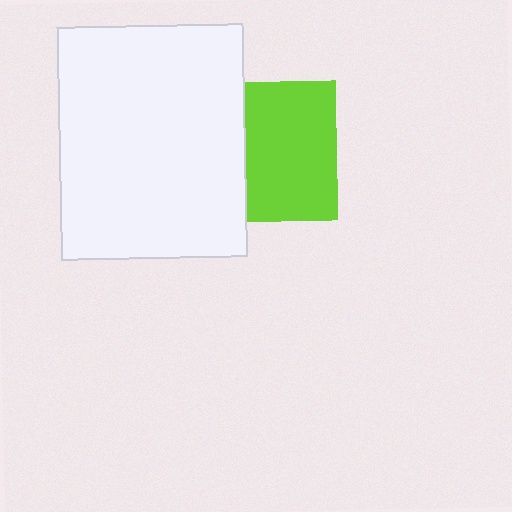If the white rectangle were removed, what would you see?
You would see the complete lime square.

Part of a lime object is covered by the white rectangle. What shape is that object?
It is a square.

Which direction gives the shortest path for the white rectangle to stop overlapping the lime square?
Moving left gives the shortest separation.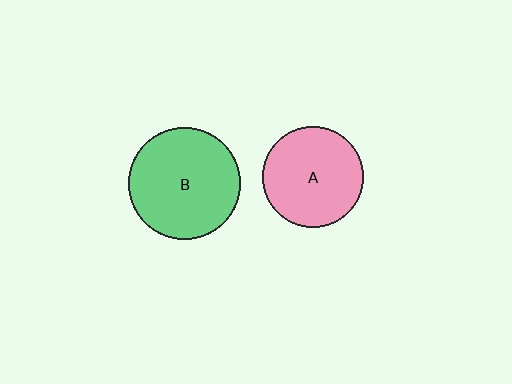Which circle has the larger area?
Circle B (green).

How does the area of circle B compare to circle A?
Approximately 1.2 times.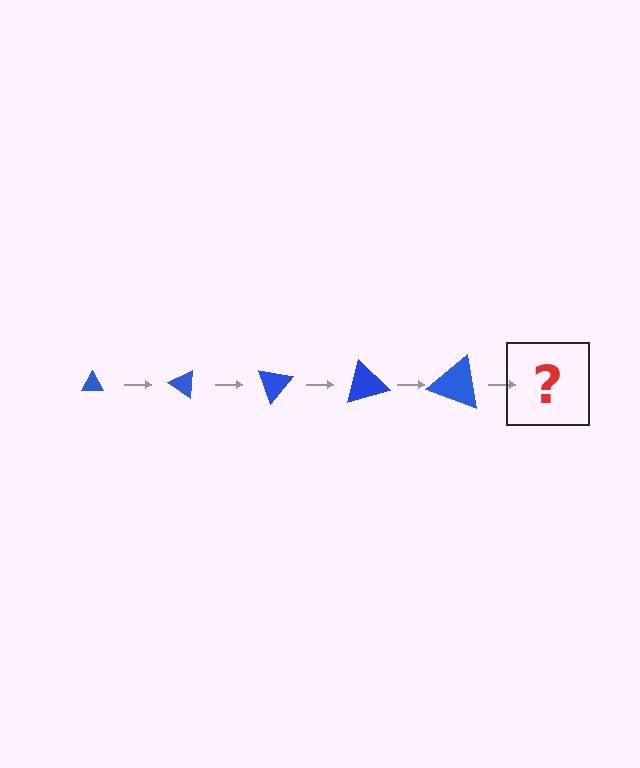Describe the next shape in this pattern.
It should be a triangle, larger than the previous one and rotated 175 degrees from the start.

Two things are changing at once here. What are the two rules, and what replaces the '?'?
The two rules are that the triangle grows larger each step and it rotates 35 degrees each step. The '?' should be a triangle, larger than the previous one and rotated 175 degrees from the start.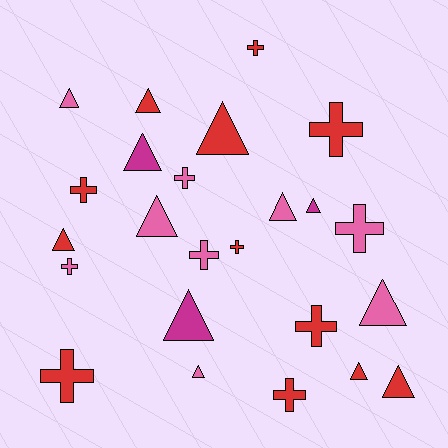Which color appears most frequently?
Red, with 12 objects.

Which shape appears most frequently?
Triangle, with 13 objects.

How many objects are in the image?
There are 24 objects.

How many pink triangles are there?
There are 5 pink triangles.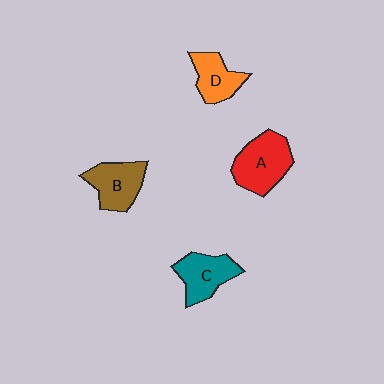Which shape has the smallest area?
Shape D (orange).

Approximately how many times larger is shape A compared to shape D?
Approximately 1.4 times.